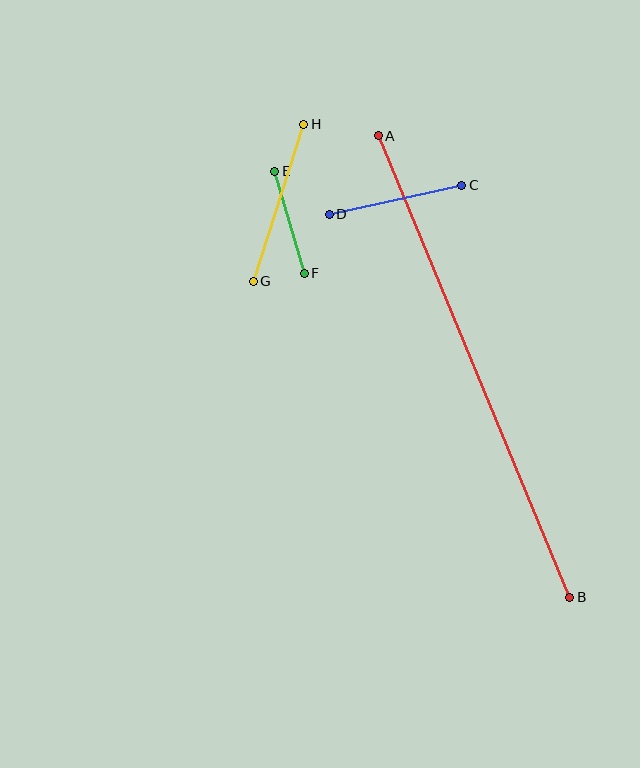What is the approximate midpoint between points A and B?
The midpoint is at approximately (474, 366) pixels.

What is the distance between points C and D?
The distance is approximately 136 pixels.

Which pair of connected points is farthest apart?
Points A and B are farthest apart.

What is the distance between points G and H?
The distance is approximately 165 pixels.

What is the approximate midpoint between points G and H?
The midpoint is at approximately (279, 203) pixels.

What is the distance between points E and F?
The distance is approximately 106 pixels.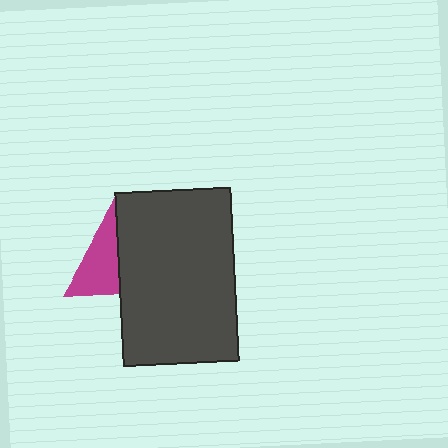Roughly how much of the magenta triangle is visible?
About half of it is visible (roughly 48%).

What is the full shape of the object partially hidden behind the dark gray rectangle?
The partially hidden object is a magenta triangle.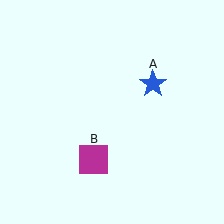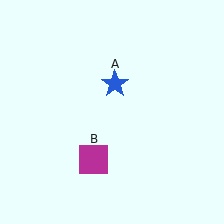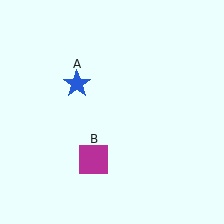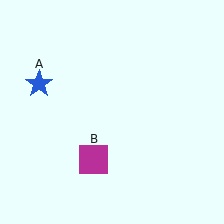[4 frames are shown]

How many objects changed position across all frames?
1 object changed position: blue star (object A).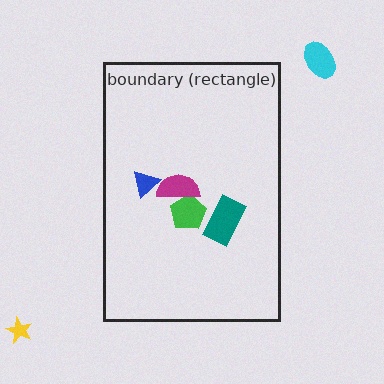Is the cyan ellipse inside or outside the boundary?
Outside.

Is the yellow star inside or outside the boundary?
Outside.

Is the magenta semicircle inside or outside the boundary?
Inside.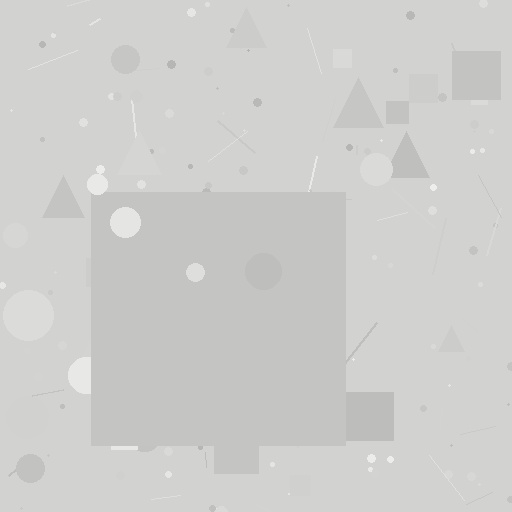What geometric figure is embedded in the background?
A square is embedded in the background.